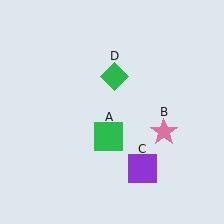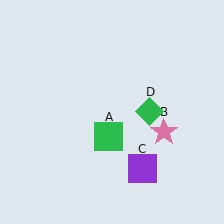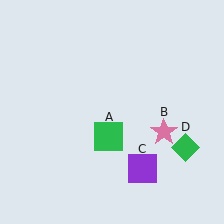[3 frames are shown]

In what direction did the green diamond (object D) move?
The green diamond (object D) moved down and to the right.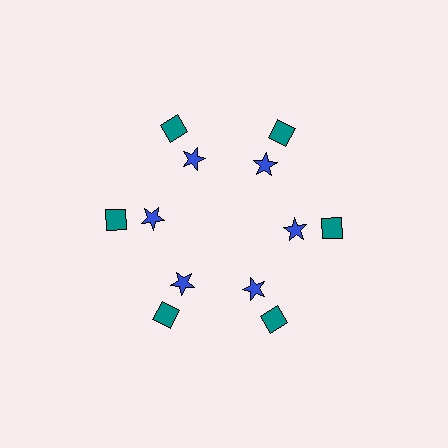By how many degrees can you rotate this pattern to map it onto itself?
The pattern maps onto itself every 60 degrees of rotation.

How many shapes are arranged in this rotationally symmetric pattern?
There are 12 shapes, arranged in 6 groups of 2.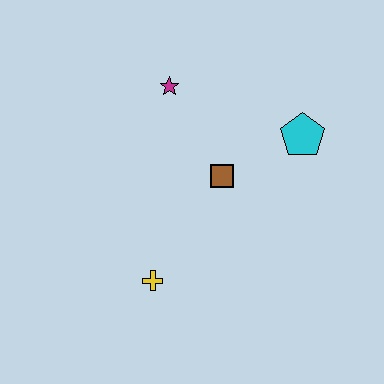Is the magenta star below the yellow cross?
No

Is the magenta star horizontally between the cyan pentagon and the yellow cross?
Yes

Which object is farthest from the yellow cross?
The cyan pentagon is farthest from the yellow cross.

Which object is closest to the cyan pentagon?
The brown square is closest to the cyan pentagon.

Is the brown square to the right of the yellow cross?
Yes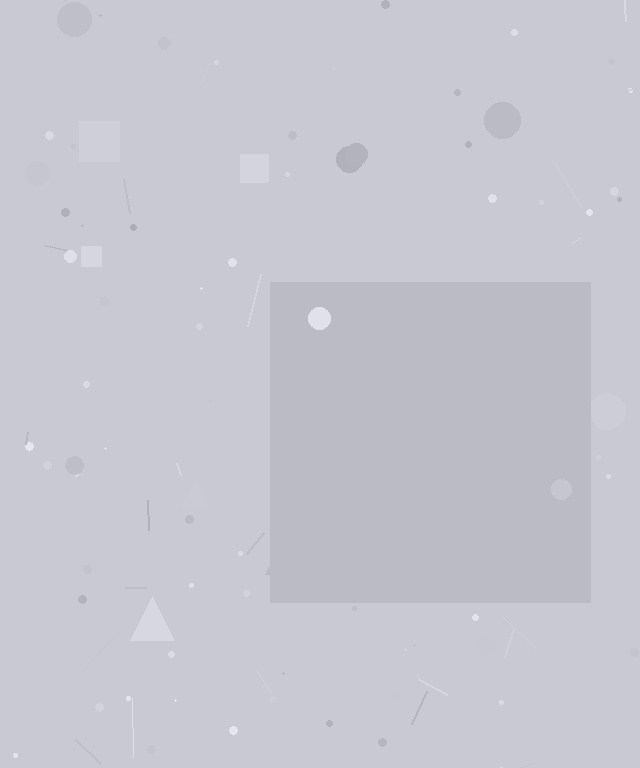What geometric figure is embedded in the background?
A square is embedded in the background.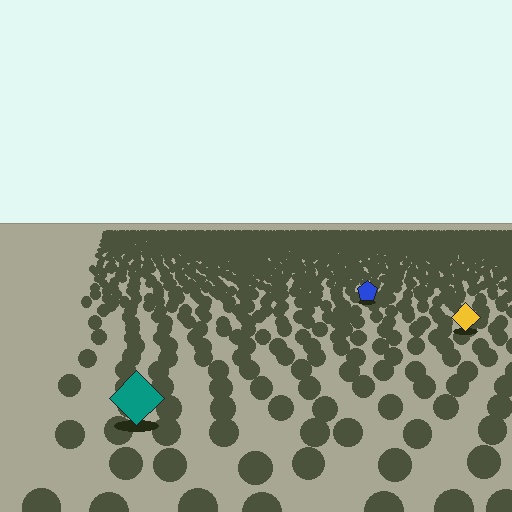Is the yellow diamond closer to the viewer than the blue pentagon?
Yes. The yellow diamond is closer — you can tell from the texture gradient: the ground texture is coarser near it.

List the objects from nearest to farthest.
From nearest to farthest: the teal diamond, the yellow diamond, the blue pentagon.